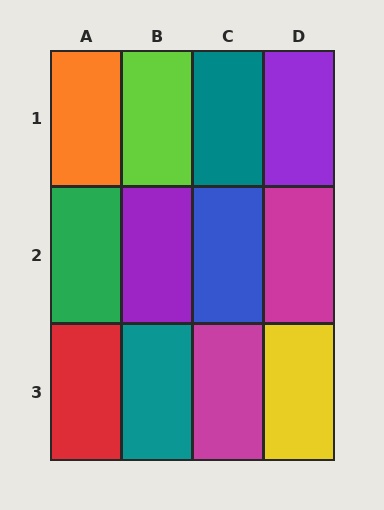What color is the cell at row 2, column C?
Blue.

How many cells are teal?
2 cells are teal.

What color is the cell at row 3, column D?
Yellow.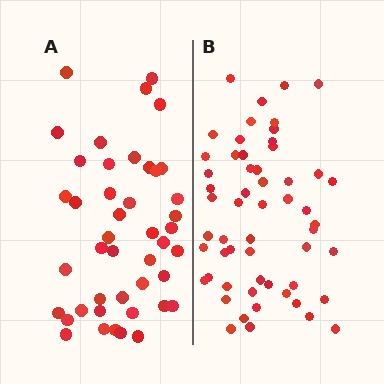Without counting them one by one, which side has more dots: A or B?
Region B (the right region) has more dots.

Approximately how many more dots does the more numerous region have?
Region B has roughly 12 or so more dots than region A.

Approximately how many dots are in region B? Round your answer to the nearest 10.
About 60 dots. (The exact count is 56, which rounds to 60.)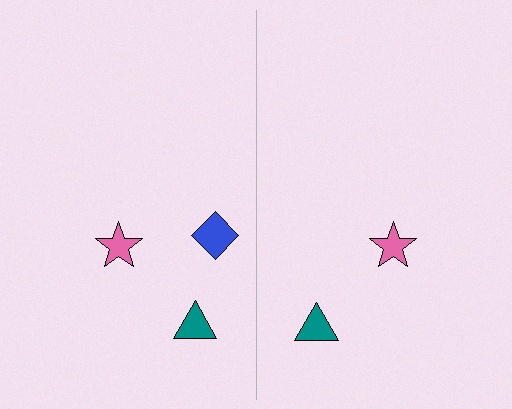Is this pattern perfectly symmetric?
No, the pattern is not perfectly symmetric. A blue diamond is missing from the right side.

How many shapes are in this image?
There are 5 shapes in this image.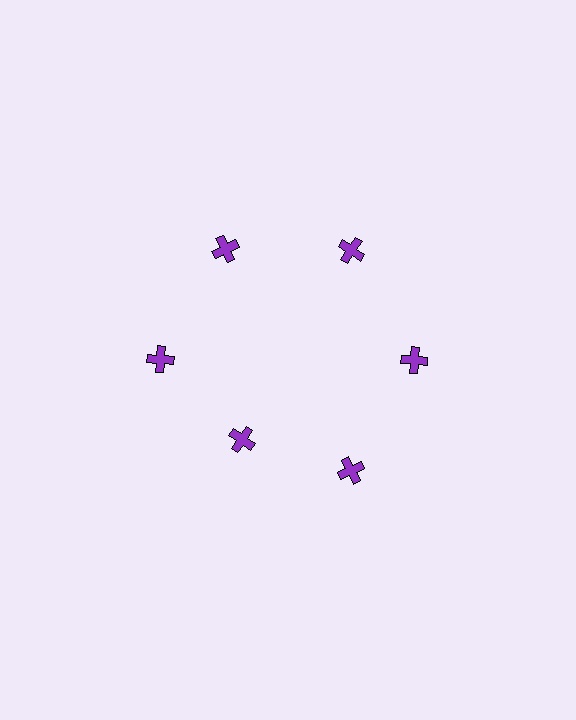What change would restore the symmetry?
The symmetry would be restored by moving it outward, back onto the ring so that all 6 crosses sit at equal angles and equal distance from the center.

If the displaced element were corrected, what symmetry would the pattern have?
It would have 6-fold rotational symmetry — the pattern would map onto itself every 60 degrees.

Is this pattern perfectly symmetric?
No. The 6 purple crosses are arranged in a ring, but one element near the 7 o'clock position is pulled inward toward the center, breaking the 6-fold rotational symmetry.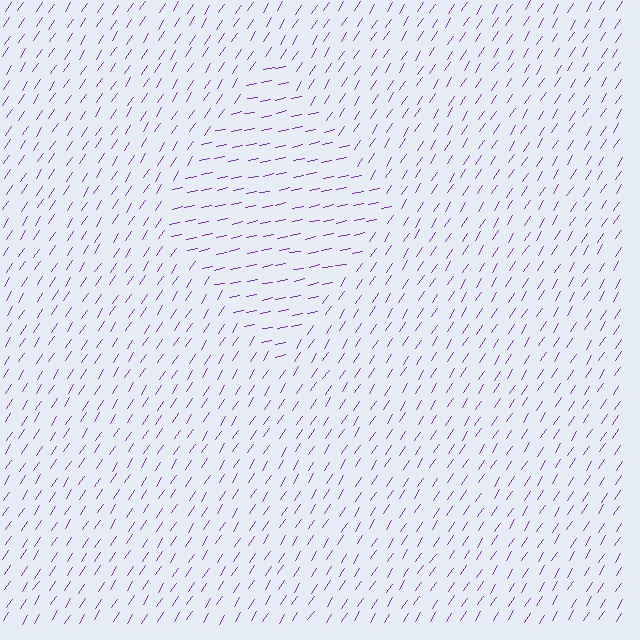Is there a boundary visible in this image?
Yes, there is a texture boundary formed by a change in line orientation.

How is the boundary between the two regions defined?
The boundary is defined purely by a change in line orientation (approximately 45 degrees difference). All lines are the same color and thickness.